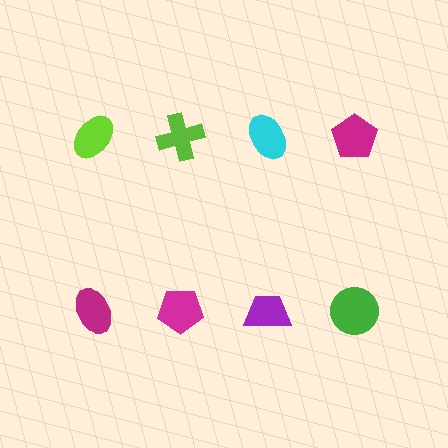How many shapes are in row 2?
4 shapes.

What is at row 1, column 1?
A lime ellipse.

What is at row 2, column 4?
A green circle.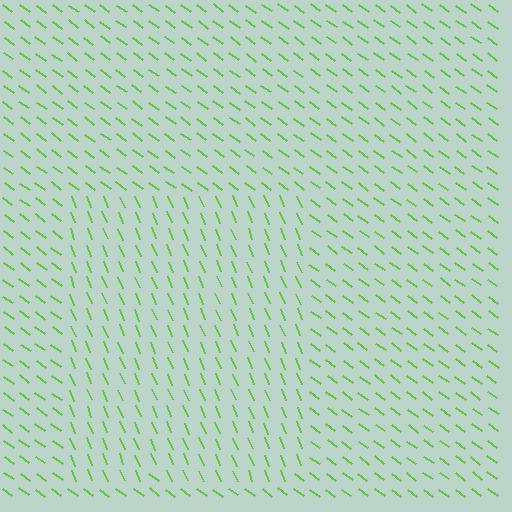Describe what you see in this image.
The image is filled with small lime line segments. A rectangle region in the image has lines oriented differently from the surrounding lines, creating a visible texture boundary.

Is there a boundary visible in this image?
Yes, there is a texture boundary formed by a change in line orientation.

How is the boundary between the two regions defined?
The boundary is defined purely by a change in line orientation (approximately 32 degrees difference). All lines are the same color and thickness.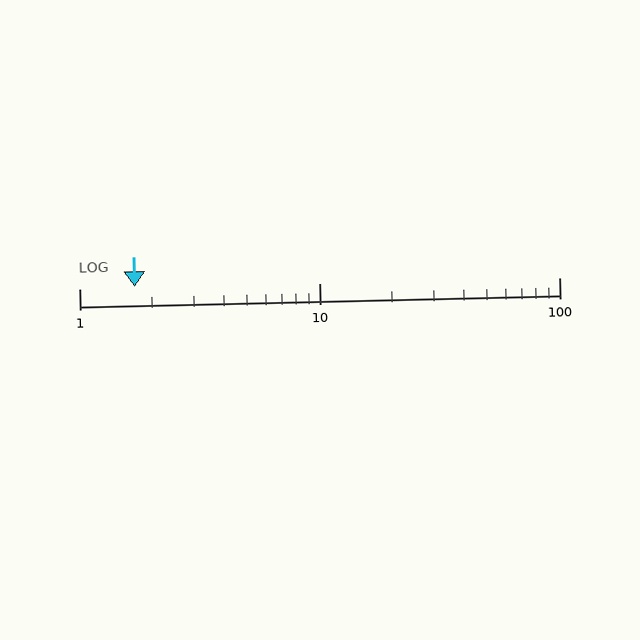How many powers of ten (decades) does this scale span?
The scale spans 2 decades, from 1 to 100.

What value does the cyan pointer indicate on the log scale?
The pointer indicates approximately 1.7.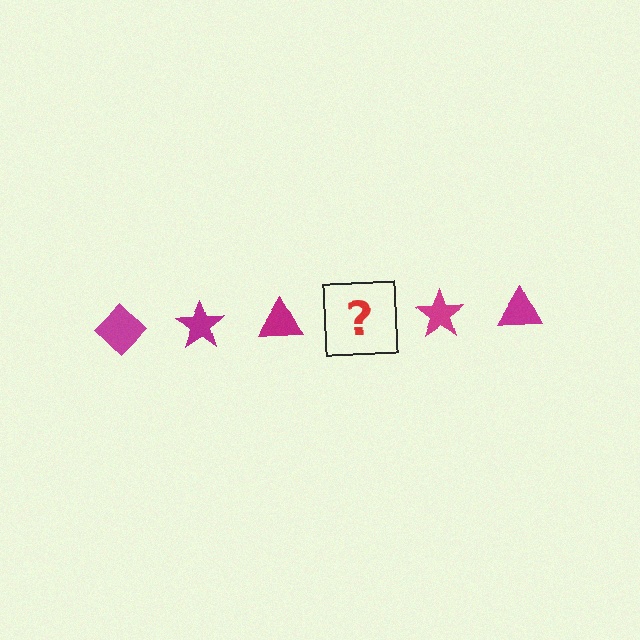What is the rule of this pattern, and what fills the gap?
The rule is that the pattern cycles through diamond, star, triangle shapes in magenta. The gap should be filled with a magenta diamond.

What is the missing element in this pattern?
The missing element is a magenta diamond.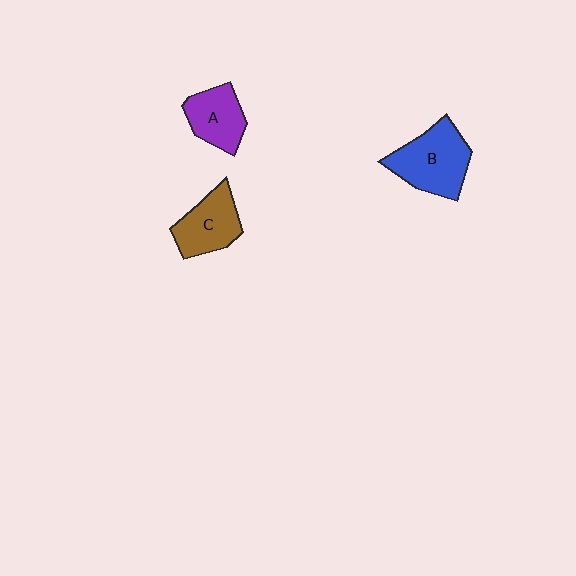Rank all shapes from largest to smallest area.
From largest to smallest: B (blue), C (brown), A (purple).